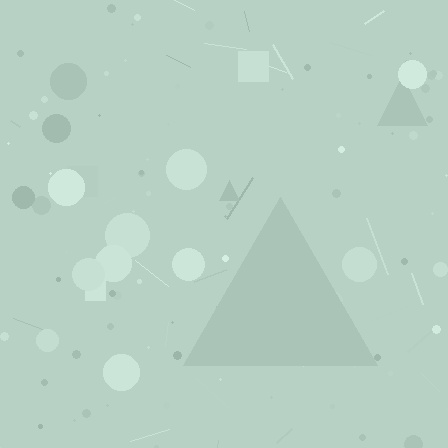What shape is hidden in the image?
A triangle is hidden in the image.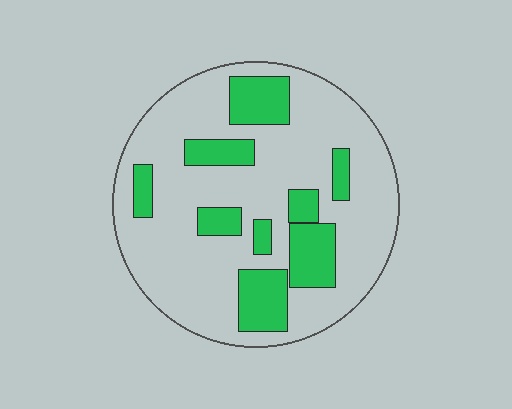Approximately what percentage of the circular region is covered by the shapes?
Approximately 25%.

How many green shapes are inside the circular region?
9.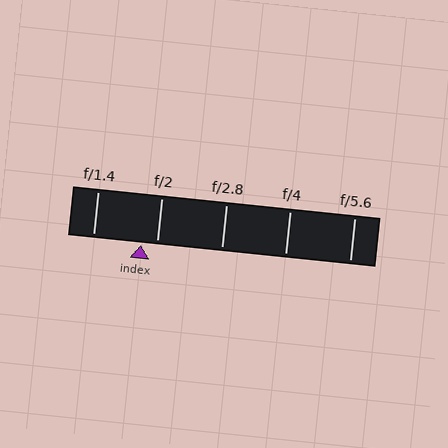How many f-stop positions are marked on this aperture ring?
There are 5 f-stop positions marked.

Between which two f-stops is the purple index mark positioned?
The index mark is between f/1.4 and f/2.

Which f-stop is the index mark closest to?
The index mark is closest to f/2.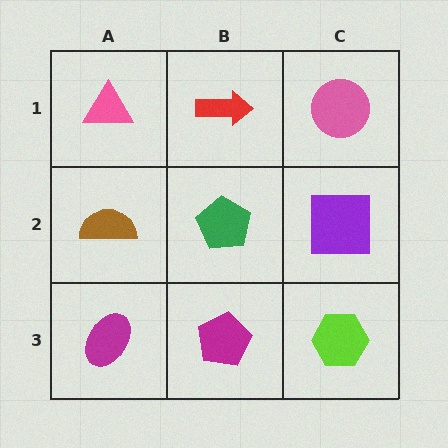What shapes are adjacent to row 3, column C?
A purple square (row 2, column C), a magenta pentagon (row 3, column B).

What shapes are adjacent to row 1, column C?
A purple square (row 2, column C), a red arrow (row 1, column B).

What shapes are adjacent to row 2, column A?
A pink triangle (row 1, column A), a magenta ellipse (row 3, column A), a green pentagon (row 2, column B).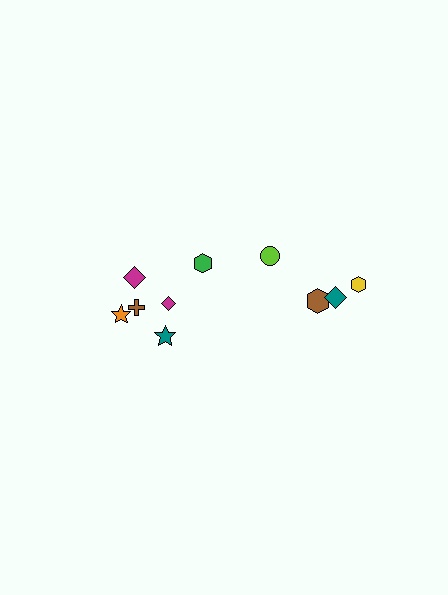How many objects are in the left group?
There are 6 objects.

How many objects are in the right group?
There are 4 objects.